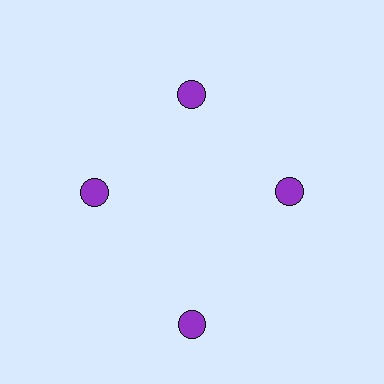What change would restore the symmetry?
The symmetry would be restored by moving it inward, back onto the ring so that all 4 circles sit at equal angles and equal distance from the center.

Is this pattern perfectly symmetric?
No. The 4 purple circles are arranged in a ring, but one element near the 6 o'clock position is pushed outward from the center, breaking the 4-fold rotational symmetry.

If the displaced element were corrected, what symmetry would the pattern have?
It would have 4-fold rotational symmetry — the pattern would map onto itself every 90 degrees.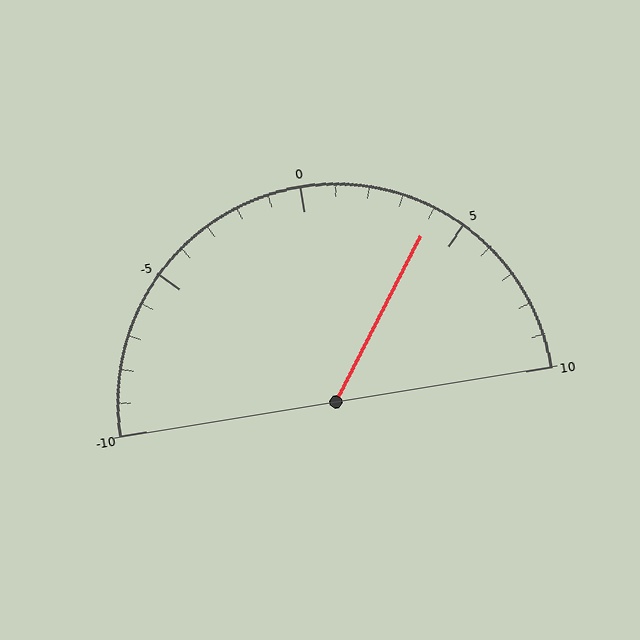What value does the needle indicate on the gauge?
The needle indicates approximately 4.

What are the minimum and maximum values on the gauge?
The gauge ranges from -10 to 10.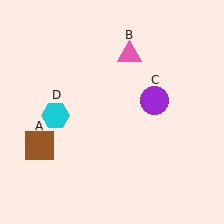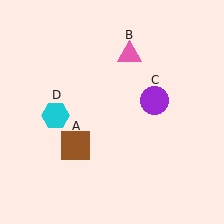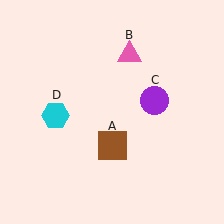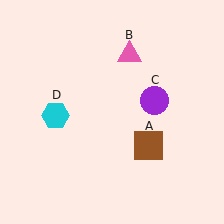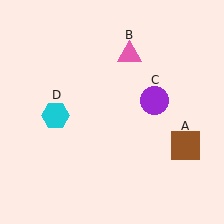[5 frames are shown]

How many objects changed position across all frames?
1 object changed position: brown square (object A).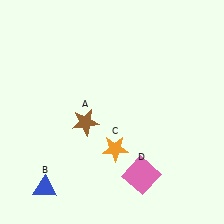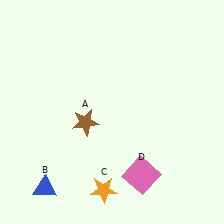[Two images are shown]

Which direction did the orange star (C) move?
The orange star (C) moved down.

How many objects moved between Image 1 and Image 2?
1 object moved between the two images.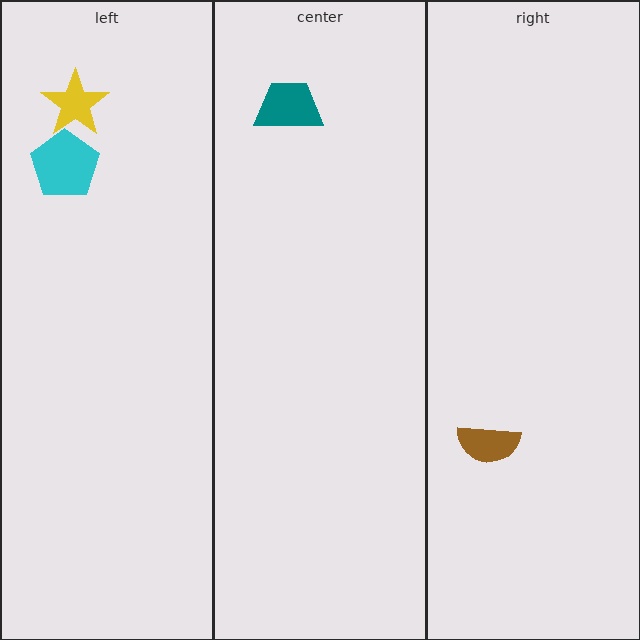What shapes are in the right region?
The brown semicircle.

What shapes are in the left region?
The yellow star, the cyan pentagon.